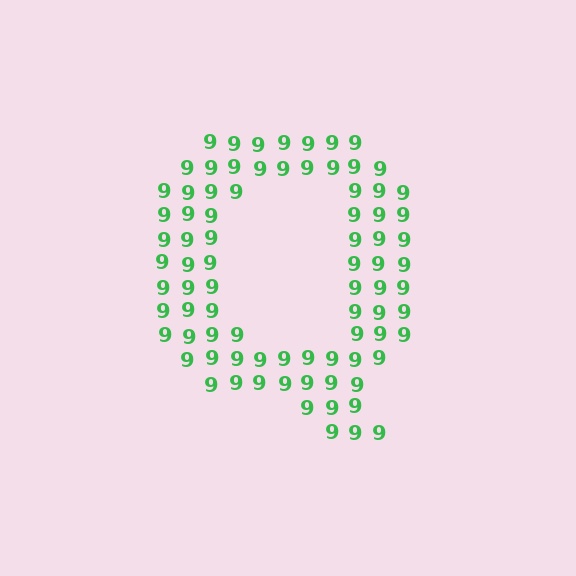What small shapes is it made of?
It is made of small digit 9's.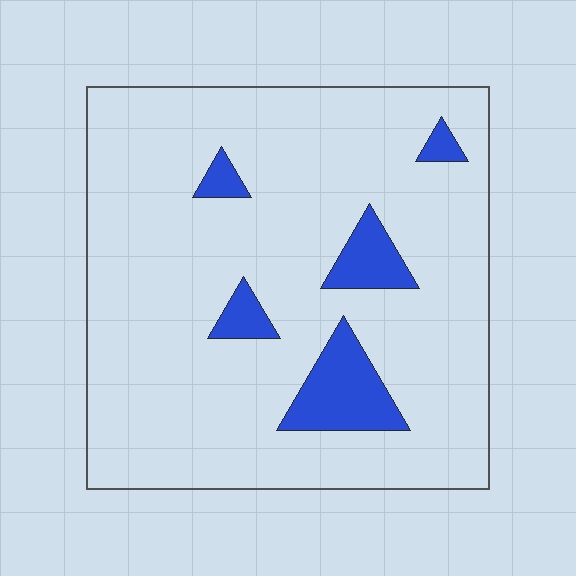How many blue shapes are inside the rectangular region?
5.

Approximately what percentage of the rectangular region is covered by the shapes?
Approximately 10%.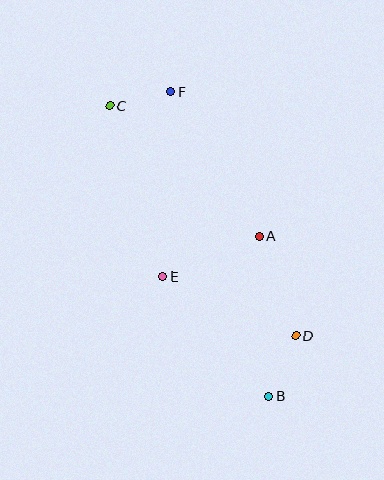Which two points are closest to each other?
Points C and F are closest to each other.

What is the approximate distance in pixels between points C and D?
The distance between C and D is approximately 295 pixels.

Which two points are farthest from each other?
Points B and C are farthest from each other.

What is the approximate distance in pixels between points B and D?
The distance between B and D is approximately 66 pixels.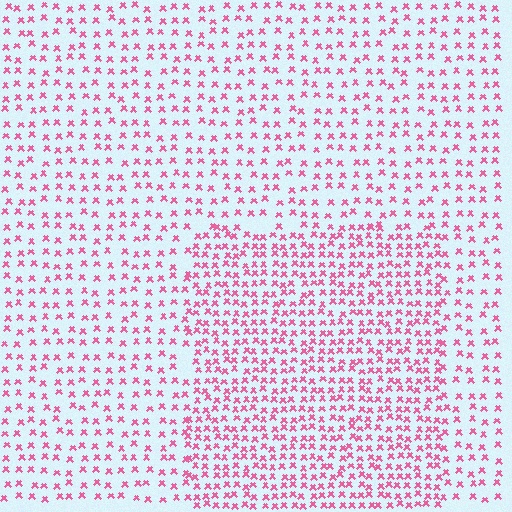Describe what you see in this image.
The image contains small pink elements arranged at two different densities. A rectangle-shaped region is visible where the elements are more densely packed than the surrounding area.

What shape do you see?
I see a rectangle.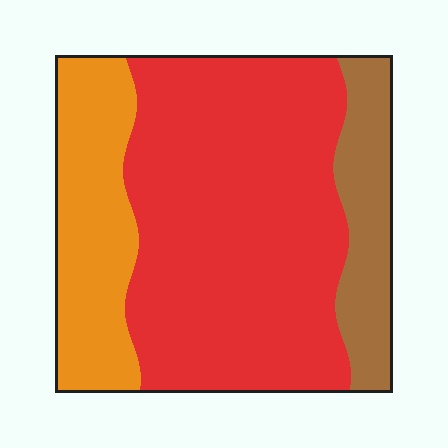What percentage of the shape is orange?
Orange takes up about one quarter (1/4) of the shape.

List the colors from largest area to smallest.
From largest to smallest: red, orange, brown.